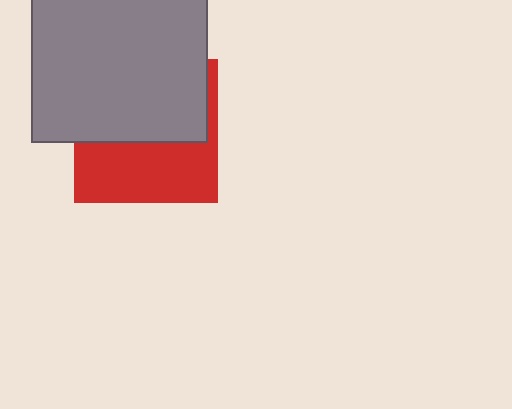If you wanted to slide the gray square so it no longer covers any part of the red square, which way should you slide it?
Slide it up — that is the most direct way to separate the two shapes.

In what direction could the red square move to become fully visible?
The red square could move down. That would shift it out from behind the gray square entirely.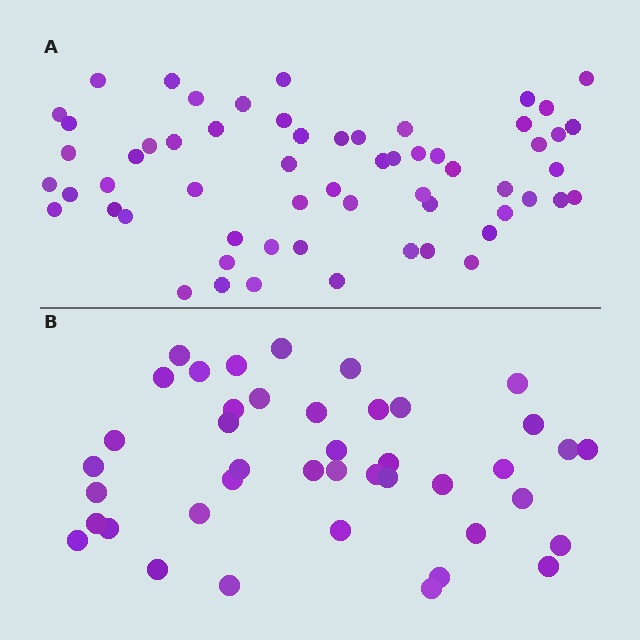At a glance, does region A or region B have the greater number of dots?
Region A (the top region) has more dots.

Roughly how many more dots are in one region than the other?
Region A has approximately 20 more dots than region B.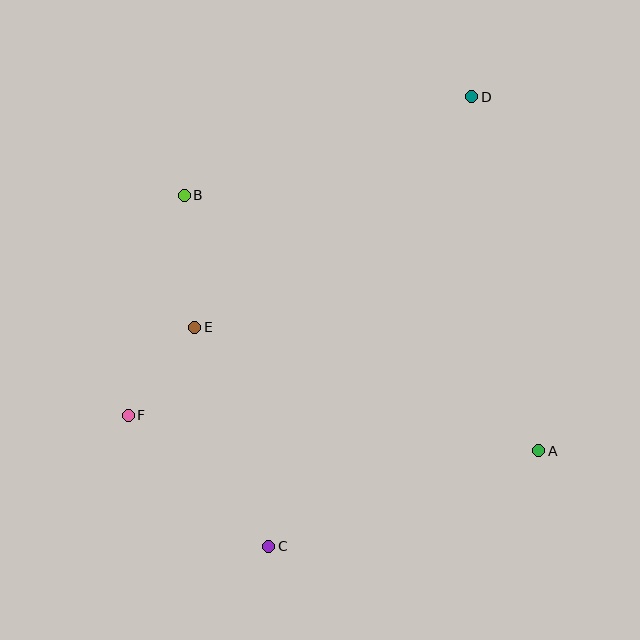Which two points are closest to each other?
Points E and F are closest to each other.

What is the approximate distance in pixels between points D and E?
The distance between D and E is approximately 360 pixels.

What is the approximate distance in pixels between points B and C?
The distance between B and C is approximately 361 pixels.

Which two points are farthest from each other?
Points C and D are farthest from each other.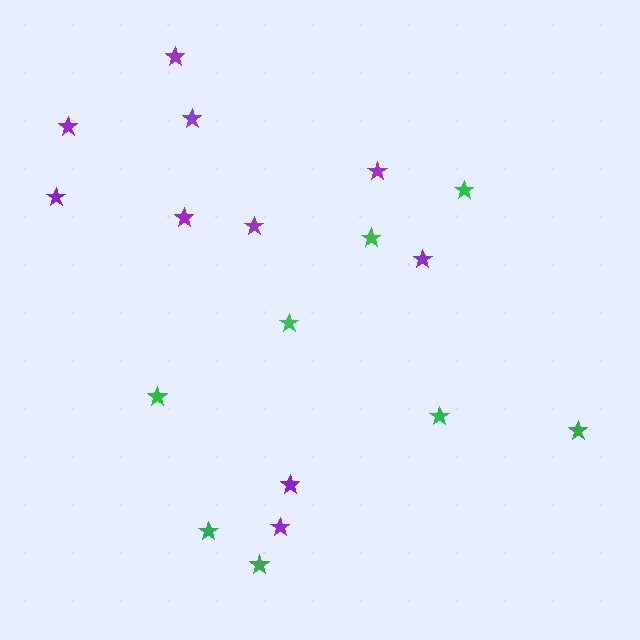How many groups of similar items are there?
There are 2 groups: one group of purple stars (10) and one group of green stars (8).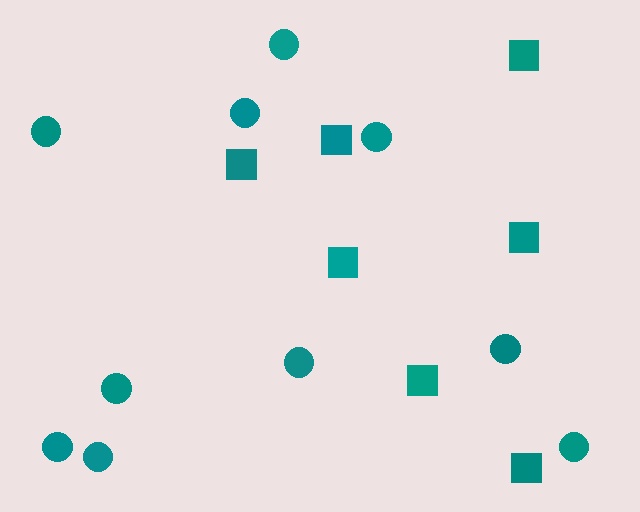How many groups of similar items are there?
There are 2 groups: one group of squares (7) and one group of circles (10).